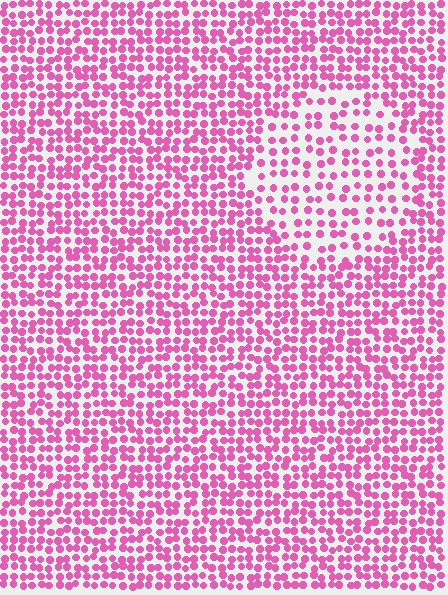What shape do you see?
I see a circle.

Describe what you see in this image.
The image contains small pink elements arranged at two different densities. A circle-shaped region is visible where the elements are less densely packed than the surrounding area.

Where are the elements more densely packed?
The elements are more densely packed outside the circle boundary.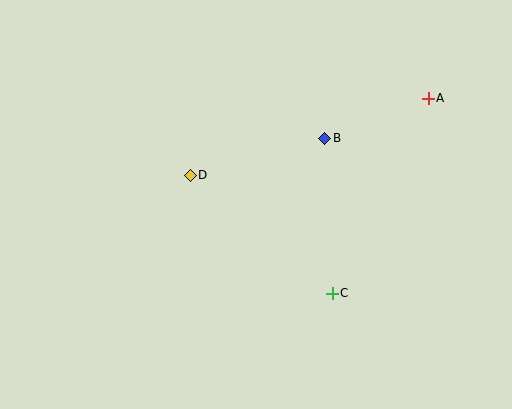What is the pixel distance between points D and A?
The distance between D and A is 250 pixels.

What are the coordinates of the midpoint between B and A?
The midpoint between B and A is at (377, 118).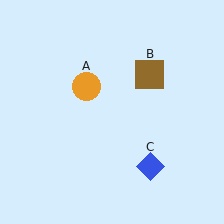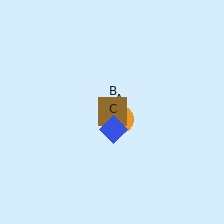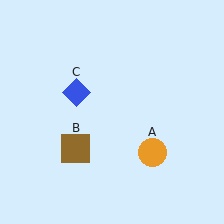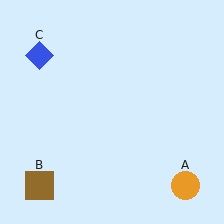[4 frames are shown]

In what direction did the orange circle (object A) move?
The orange circle (object A) moved down and to the right.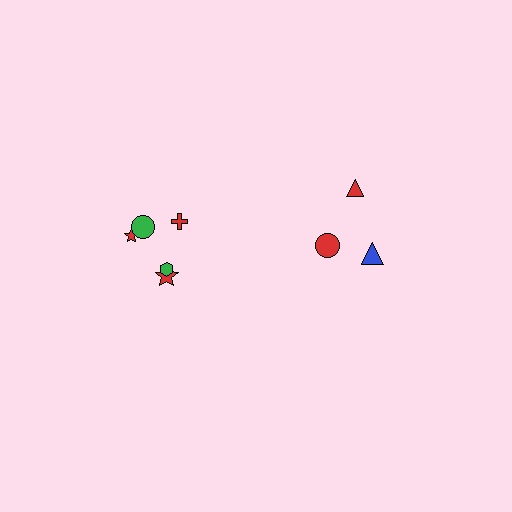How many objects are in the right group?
There are 3 objects.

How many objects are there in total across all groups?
There are 8 objects.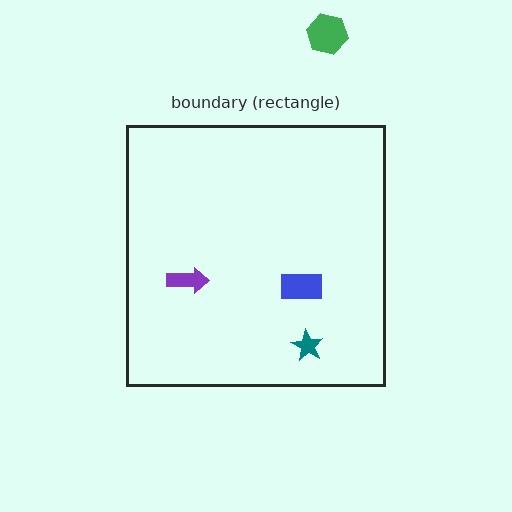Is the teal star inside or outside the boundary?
Inside.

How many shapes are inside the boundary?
3 inside, 1 outside.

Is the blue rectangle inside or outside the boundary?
Inside.